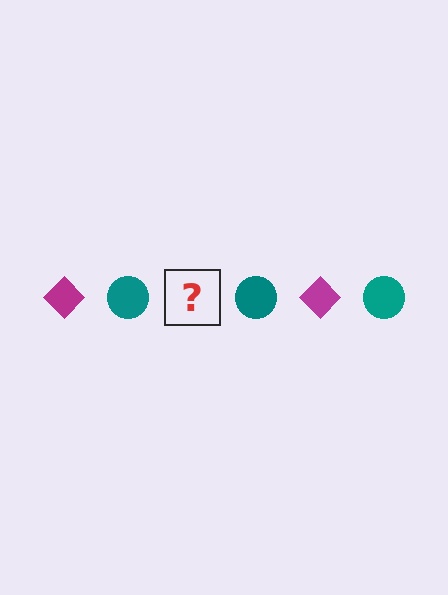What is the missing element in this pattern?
The missing element is a magenta diamond.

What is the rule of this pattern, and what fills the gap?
The rule is that the pattern alternates between magenta diamond and teal circle. The gap should be filled with a magenta diamond.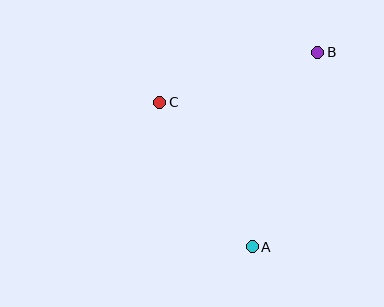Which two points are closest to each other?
Points B and C are closest to each other.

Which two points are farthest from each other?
Points A and B are farthest from each other.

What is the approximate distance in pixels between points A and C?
The distance between A and C is approximately 172 pixels.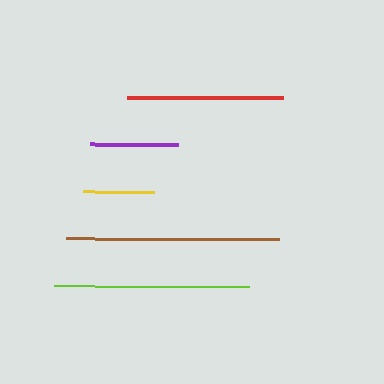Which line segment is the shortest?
The yellow line is the shortest at approximately 71 pixels.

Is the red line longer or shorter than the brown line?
The brown line is longer than the red line.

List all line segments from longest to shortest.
From longest to shortest: brown, lime, red, purple, yellow.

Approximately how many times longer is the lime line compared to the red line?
The lime line is approximately 1.2 times the length of the red line.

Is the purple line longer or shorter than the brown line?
The brown line is longer than the purple line.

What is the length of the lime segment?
The lime segment is approximately 194 pixels long.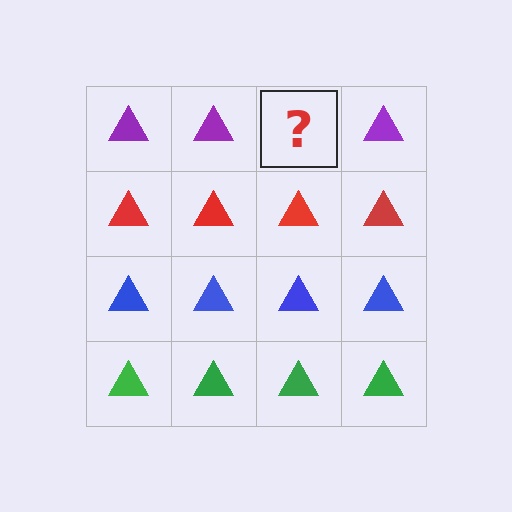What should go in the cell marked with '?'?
The missing cell should contain a purple triangle.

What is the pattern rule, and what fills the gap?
The rule is that each row has a consistent color. The gap should be filled with a purple triangle.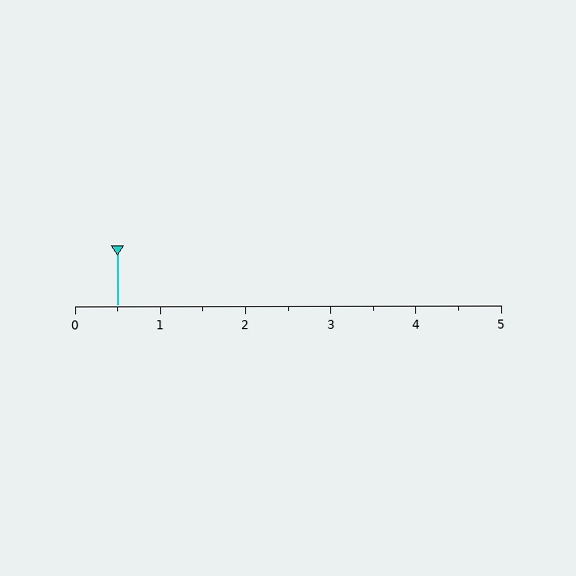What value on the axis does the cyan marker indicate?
The marker indicates approximately 0.5.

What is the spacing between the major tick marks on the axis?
The major ticks are spaced 1 apart.